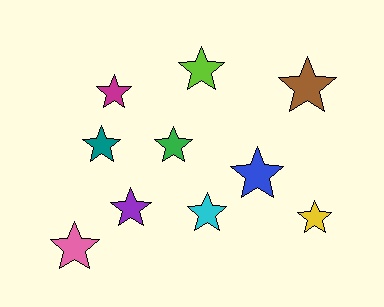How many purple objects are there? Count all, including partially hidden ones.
There is 1 purple object.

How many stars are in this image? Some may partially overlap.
There are 10 stars.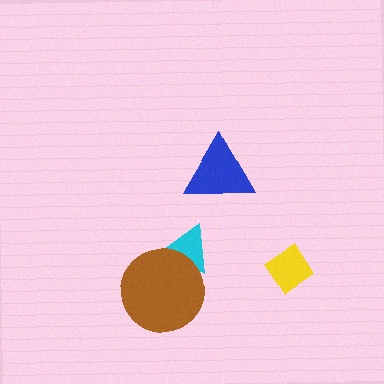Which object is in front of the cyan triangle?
The brown circle is in front of the cyan triangle.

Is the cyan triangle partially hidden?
Yes, it is partially covered by another shape.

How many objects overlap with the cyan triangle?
1 object overlaps with the cyan triangle.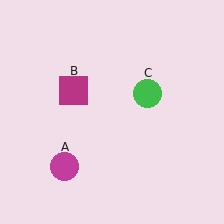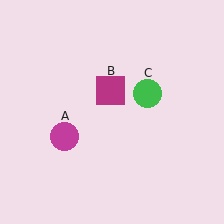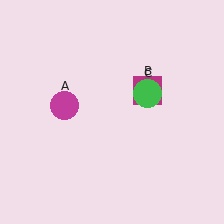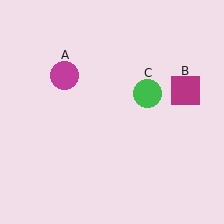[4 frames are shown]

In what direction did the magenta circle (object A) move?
The magenta circle (object A) moved up.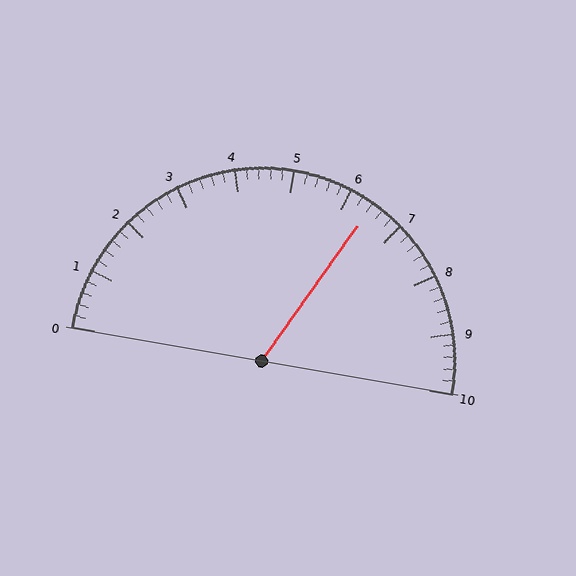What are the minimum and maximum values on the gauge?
The gauge ranges from 0 to 10.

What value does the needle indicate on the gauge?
The needle indicates approximately 6.4.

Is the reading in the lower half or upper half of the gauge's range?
The reading is in the upper half of the range (0 to 10).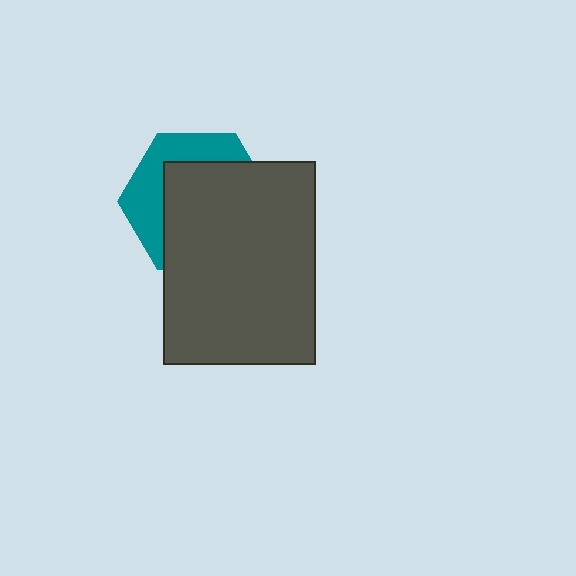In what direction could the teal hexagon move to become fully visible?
The teal hexagon could move toward the upper-left. That would shift it out from behind the dark gray rectangle entirely.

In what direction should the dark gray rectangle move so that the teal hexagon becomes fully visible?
The dark gray rectangle should move toward the lower-right. That is the shortest direction to clear the overlap and leave the teal hexagon fully visible.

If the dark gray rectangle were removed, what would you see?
You would see the complete teal hexagon.